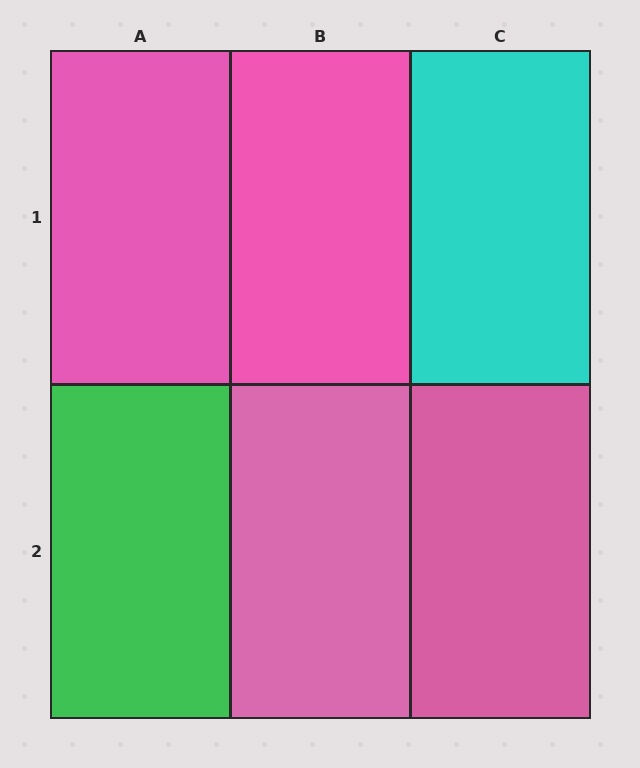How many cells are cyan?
1 cell is cyan.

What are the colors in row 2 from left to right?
Green, pink, pink.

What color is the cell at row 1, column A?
Pink.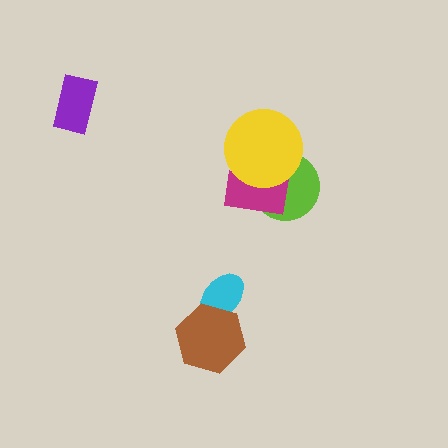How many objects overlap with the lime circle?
2 objects overlap with the lime circle.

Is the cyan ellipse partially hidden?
Yes, it is partially covered by another shape.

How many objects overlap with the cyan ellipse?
1 object overlaps with the cyan ellipse.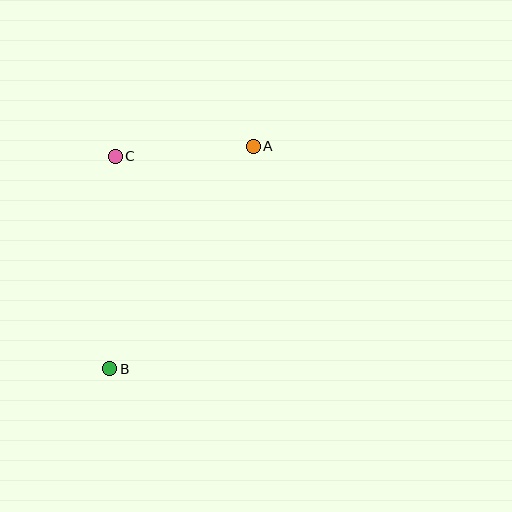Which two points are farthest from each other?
Points A and B are farthest from each other.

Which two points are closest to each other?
Points A and C are closest to each other.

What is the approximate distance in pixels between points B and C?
The distance between B and C is approximately 212 pixels.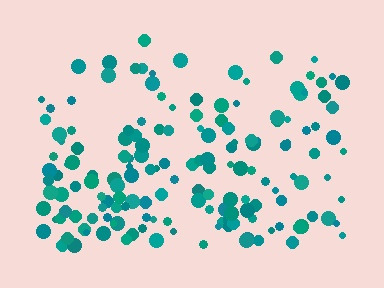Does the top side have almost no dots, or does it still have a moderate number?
Still a moderate number, just noticeably fewer than the bottom.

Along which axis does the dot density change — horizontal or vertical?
Vertical.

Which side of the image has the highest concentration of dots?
The bottom.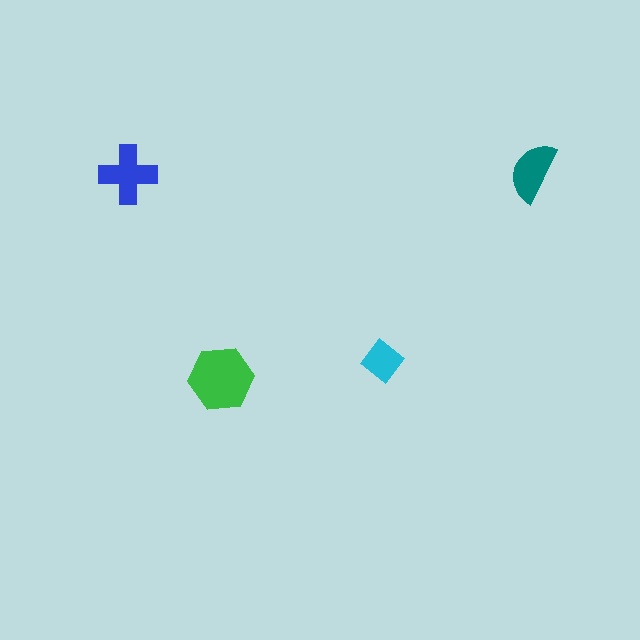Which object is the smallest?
The cyan diamond.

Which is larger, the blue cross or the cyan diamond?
The blue cross.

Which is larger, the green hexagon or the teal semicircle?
The green hexagon.